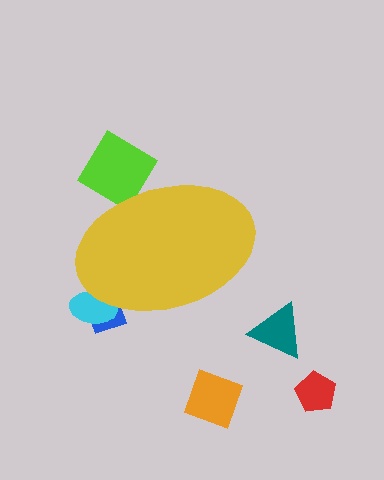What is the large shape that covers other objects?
A yellow ellipse.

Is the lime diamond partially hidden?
Yes, the lime diamond is partially hidden behind the yellow ellipse.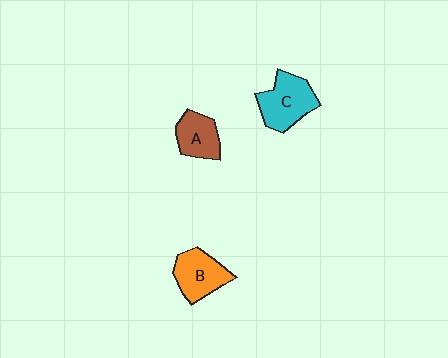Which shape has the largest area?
Shape C (cyan).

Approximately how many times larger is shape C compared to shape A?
Approximately 1.4 times.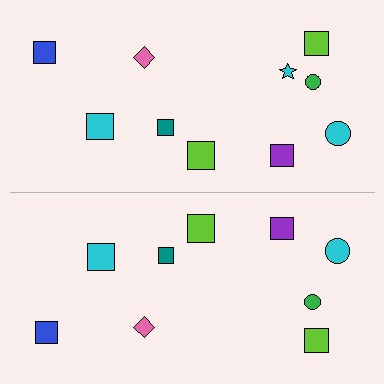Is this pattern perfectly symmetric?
No, the pattern is not perfectly symmetric. A cyan star is missing from the bottom side.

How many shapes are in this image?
There are 19 shapes in this image.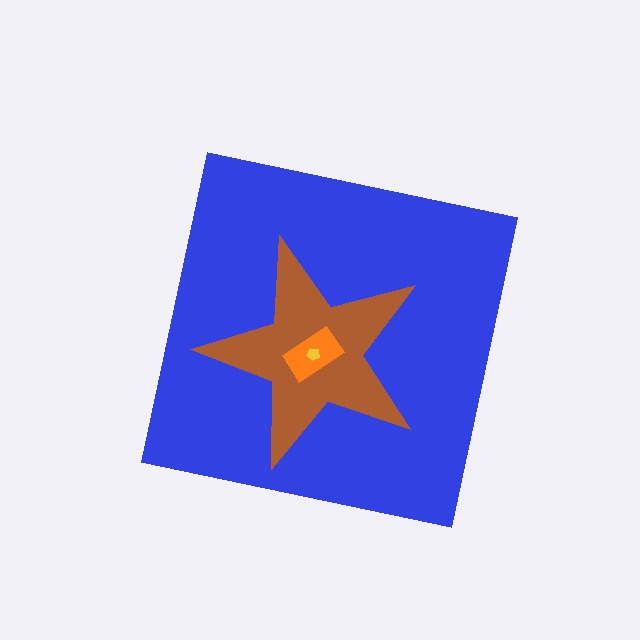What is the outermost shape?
The blue square.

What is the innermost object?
The yellow pentagon.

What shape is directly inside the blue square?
The brown star.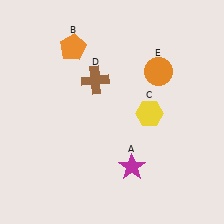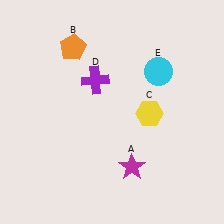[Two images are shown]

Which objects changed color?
D changed from brown to purple. E changed from orange to cyan.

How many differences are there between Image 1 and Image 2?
There are 2 differences between the two images.